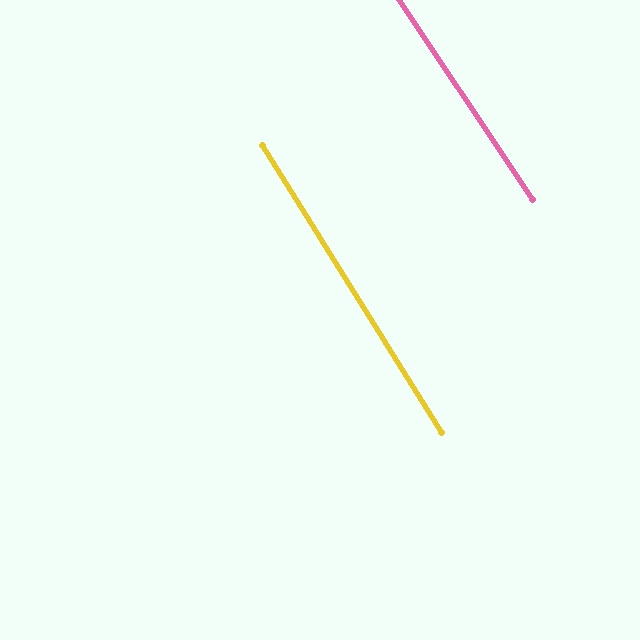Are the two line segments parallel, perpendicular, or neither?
Parallel — their directions differ by only 1.7°.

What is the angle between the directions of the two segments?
Approximately 2 degrees.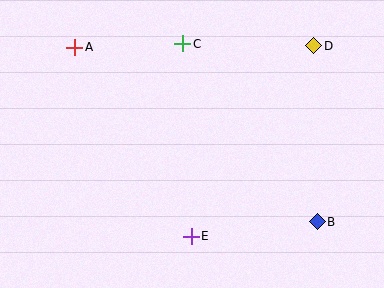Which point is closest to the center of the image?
Point E at (191, 236) is closest to the center.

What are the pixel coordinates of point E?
Point E is at (191, 236).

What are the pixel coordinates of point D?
Point D is at (314, 46).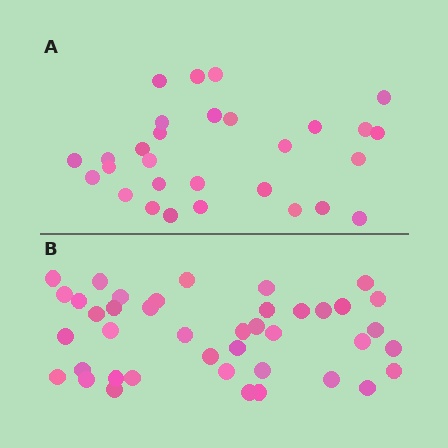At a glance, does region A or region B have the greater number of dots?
Region B (the bottom region) has more dots.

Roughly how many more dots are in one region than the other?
Region B has roughly 12 or so more dots than region A.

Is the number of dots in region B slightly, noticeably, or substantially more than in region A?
Region B has noticeably more, but not dramatically so. The ratio is roughly 1.4 to 1.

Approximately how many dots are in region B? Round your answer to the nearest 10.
About 40 dots. (The exact count is 41, which rounds to 40.)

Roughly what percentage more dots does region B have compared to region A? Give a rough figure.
About 40% more.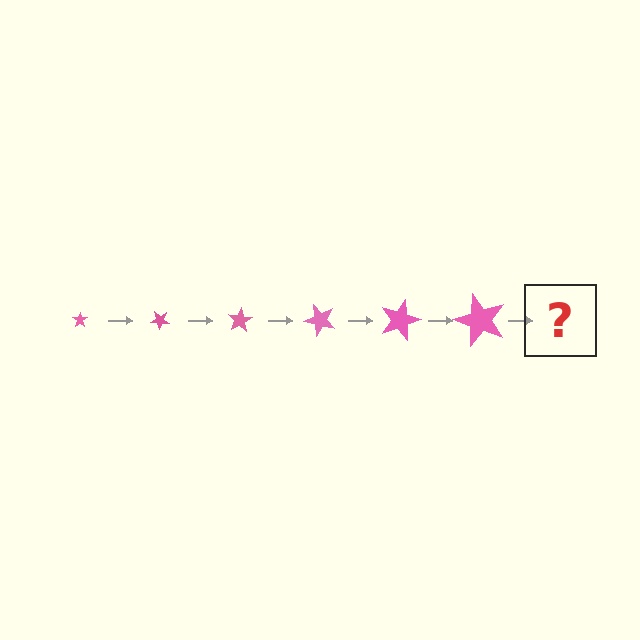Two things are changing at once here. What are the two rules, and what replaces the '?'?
The two rules are that the star grows larger each step and it rotates 40 degrees each step. The '?' should be a star, larger than the previous one and rotated 240 degrees from the start.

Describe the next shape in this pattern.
It should be a star, larger than the previous one and rotated 240 degrees from the start.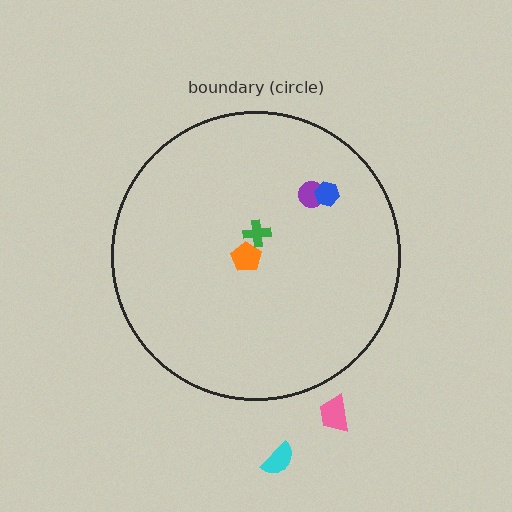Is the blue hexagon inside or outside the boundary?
Inside.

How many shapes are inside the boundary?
4 inside, 2 outside.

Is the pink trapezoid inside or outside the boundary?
Outside.